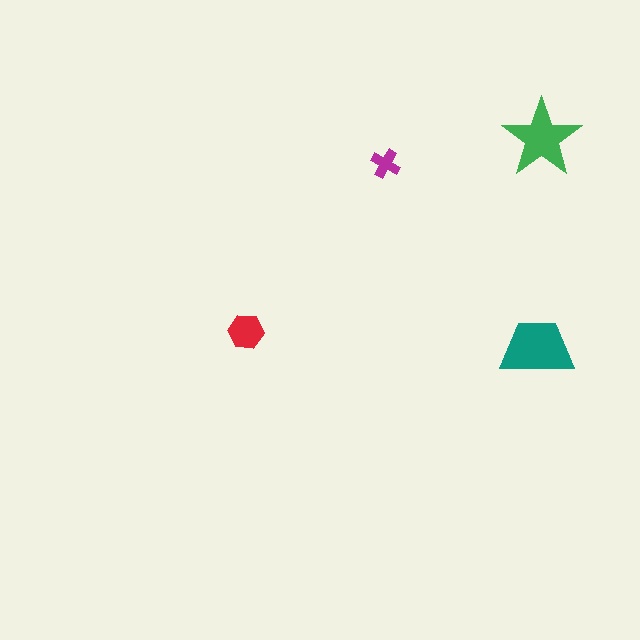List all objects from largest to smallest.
The teal trapezoid, the green star, the red hexagon, the magenta cross.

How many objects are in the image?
There are 4 objects in the image.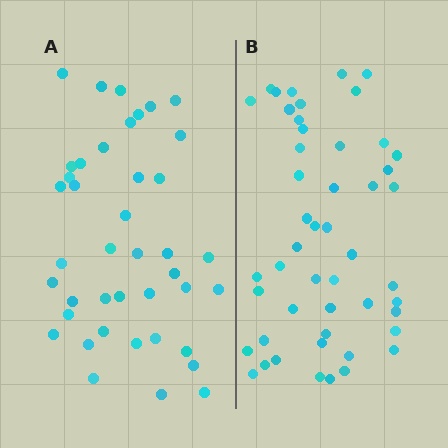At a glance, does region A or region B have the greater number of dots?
Region B (the right region) has more dots.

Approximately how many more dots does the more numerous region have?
Region B has roughly 8 or so more dots than region A.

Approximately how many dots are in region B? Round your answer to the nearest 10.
About 50 dots. (The exact count is 49, which rounds to 50.)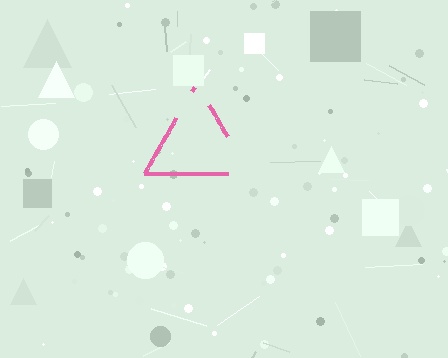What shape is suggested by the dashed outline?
The dashed outline suggests a triangle.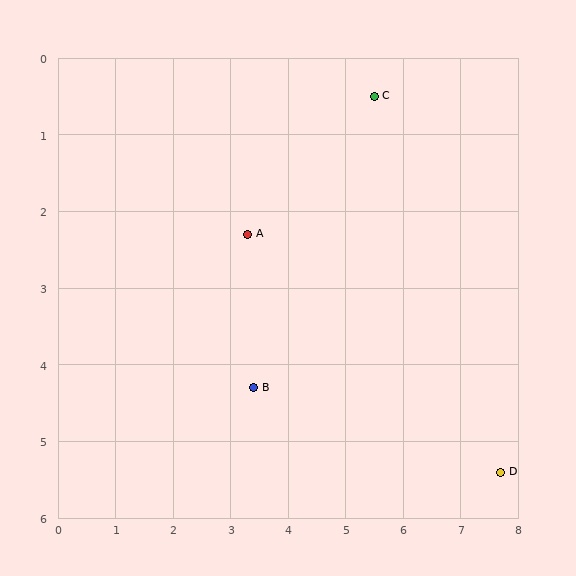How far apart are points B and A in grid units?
Points B and A are about 2.0 grid units apart.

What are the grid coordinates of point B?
Point B is at approximately (3.4, 4.3).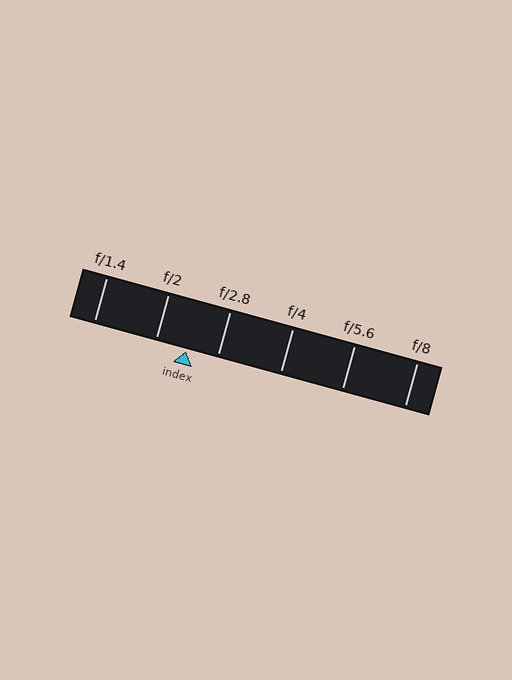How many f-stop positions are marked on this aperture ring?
There are 6 f-stop positions marked.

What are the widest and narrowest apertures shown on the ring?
The widest aperture shown is f/1.4 and the narrowest is f/8.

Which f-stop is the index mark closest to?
The index mark is closest to f/2.8.